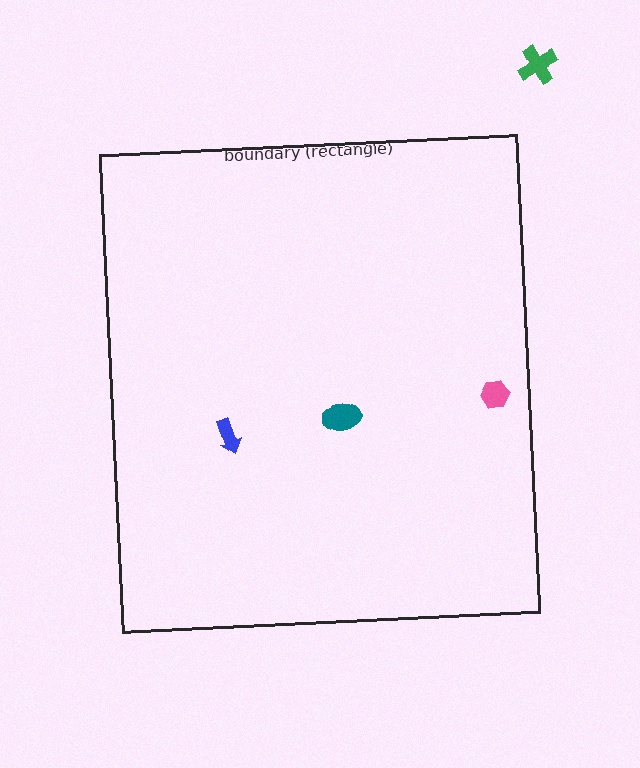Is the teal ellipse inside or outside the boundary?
Inside.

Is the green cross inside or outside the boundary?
Outside.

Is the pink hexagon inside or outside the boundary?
Inside.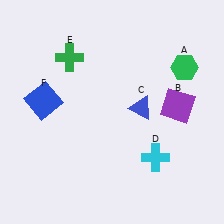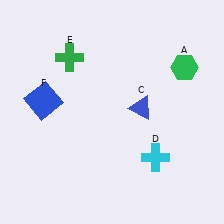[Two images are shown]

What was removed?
The purple square (B) was removed in Image 2.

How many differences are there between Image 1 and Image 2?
There is 1 difference between the two images.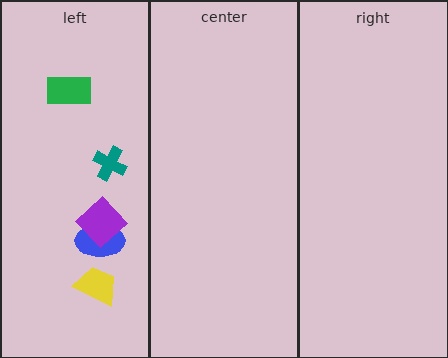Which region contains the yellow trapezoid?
The left region.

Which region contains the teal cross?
The left region.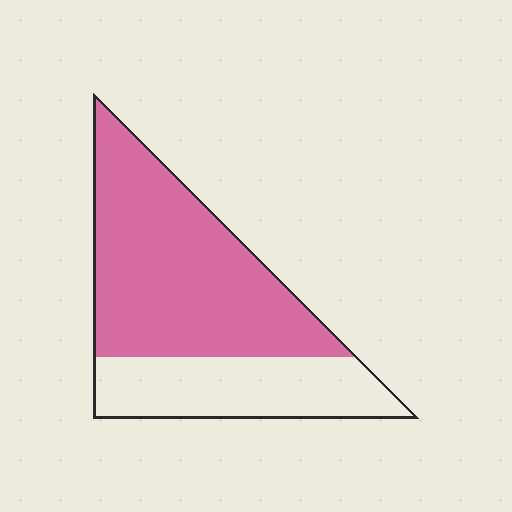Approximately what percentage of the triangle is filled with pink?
Approximately 65%.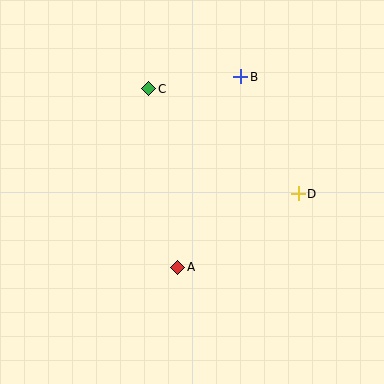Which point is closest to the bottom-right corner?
Point D is closest to the bottom-right corner.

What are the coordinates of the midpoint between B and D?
The midpoint between B and D is at (269, 135).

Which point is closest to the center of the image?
Point A at (178, 267) is closest to the center.